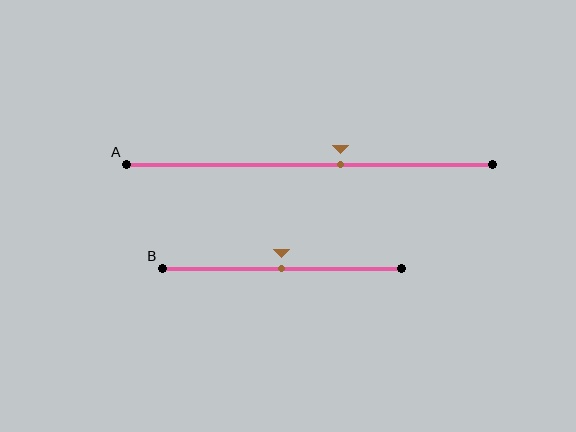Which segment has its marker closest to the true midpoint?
Segment B has its marker closest to the true midpoint.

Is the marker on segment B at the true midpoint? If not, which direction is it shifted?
Yes, the marker on segment B is at the true midpoint.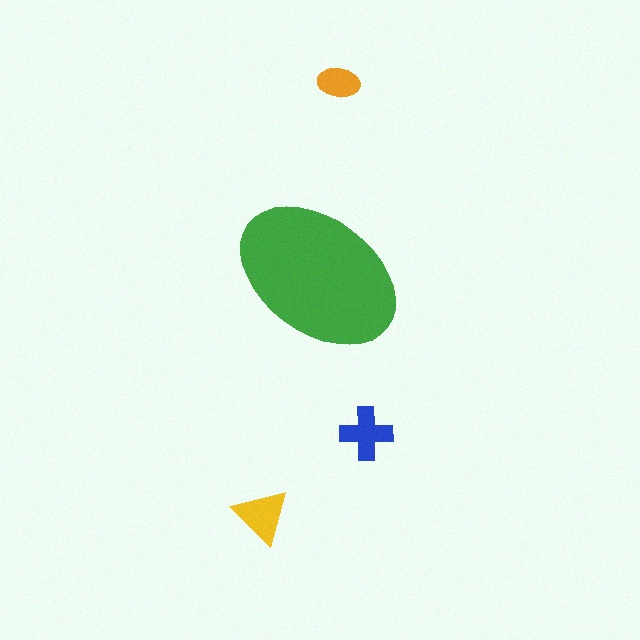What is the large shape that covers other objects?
A green ellipse.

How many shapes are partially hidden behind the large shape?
0 shapes are partially hidden.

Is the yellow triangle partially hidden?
No, the yellow triangle is fully visible.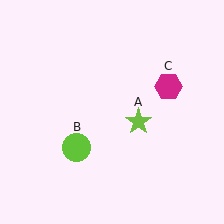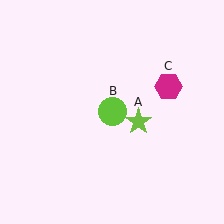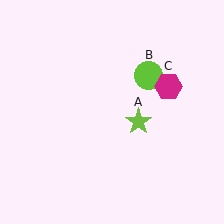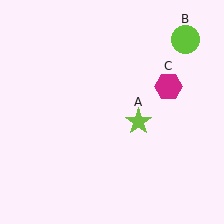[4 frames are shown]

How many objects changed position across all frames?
1 object changed position: lime circle (object B).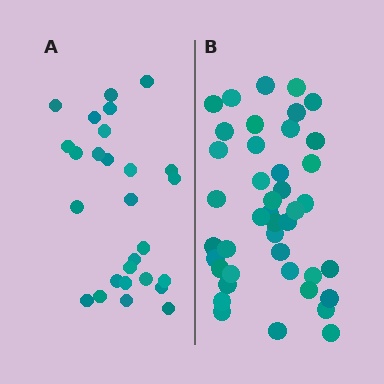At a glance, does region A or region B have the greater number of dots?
Region B (the right region) has more dots.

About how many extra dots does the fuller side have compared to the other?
Region B has approximately 15 more dots than region A.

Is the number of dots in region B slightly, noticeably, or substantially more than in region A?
Region B has substantially more. The ratio is roughly 1.6 to 1.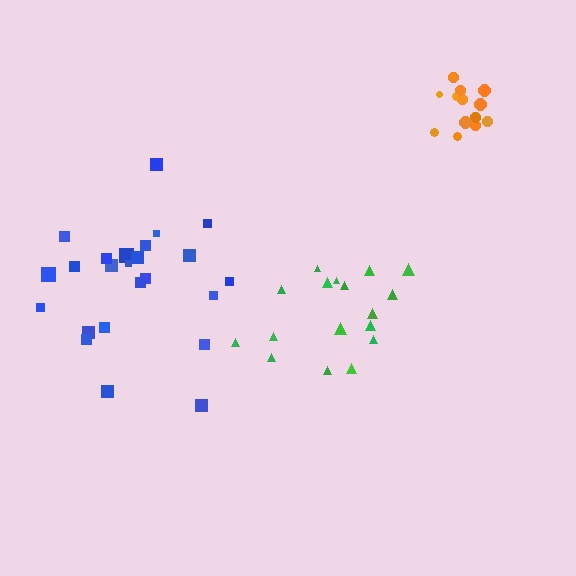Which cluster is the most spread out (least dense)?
Blue.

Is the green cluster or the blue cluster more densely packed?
Green.